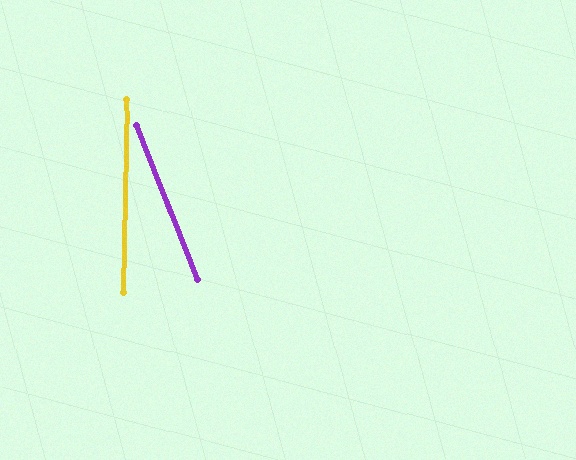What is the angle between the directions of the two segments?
Approximately 22 degrees.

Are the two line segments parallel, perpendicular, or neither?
Neither parallel nor perpendicular — they differ by about 22°.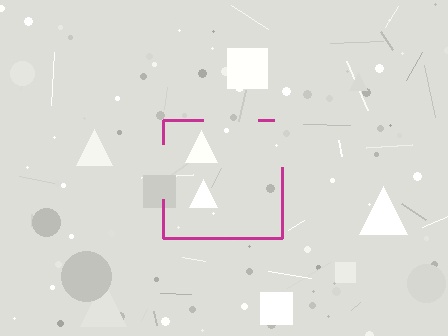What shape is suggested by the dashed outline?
The dashed outline suggests a square.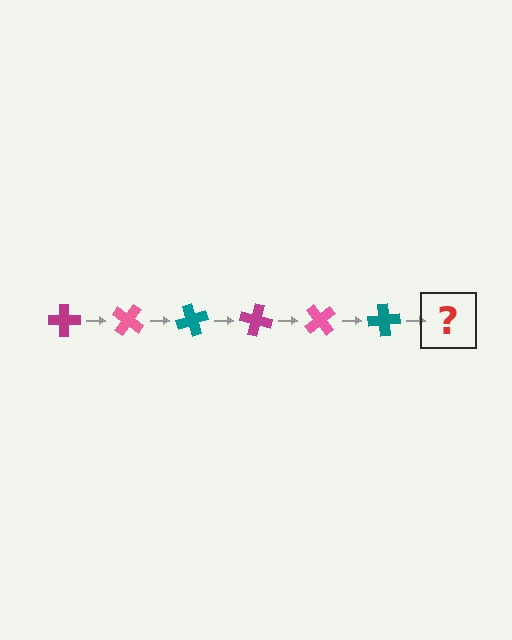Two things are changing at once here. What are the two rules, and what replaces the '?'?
The two rules are that it rotates 35 degrees each step and the color cycles through magenta, pink, and teal. The '?' should be a magenta cross, rotated 210 degrees from the start.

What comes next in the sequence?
The next element should be a magenta cross, rotated 210 degrees from the start.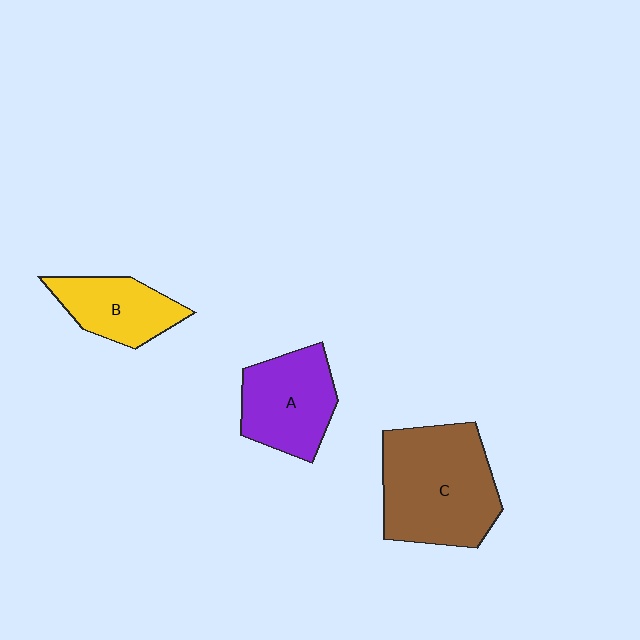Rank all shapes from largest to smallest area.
From largest to smallest: C (brown), A (purple), B (yellow).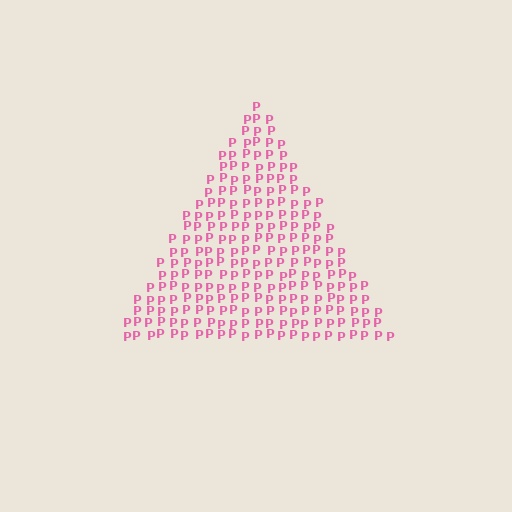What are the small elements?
The small elements are letter P's.